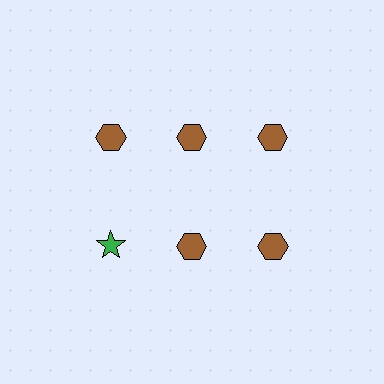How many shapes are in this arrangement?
There are 6 shapes arranged in a grid pattern.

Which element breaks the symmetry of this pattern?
The green star in the second row, leftmost column breaks the symmetry. All other shapes are brown hexagons.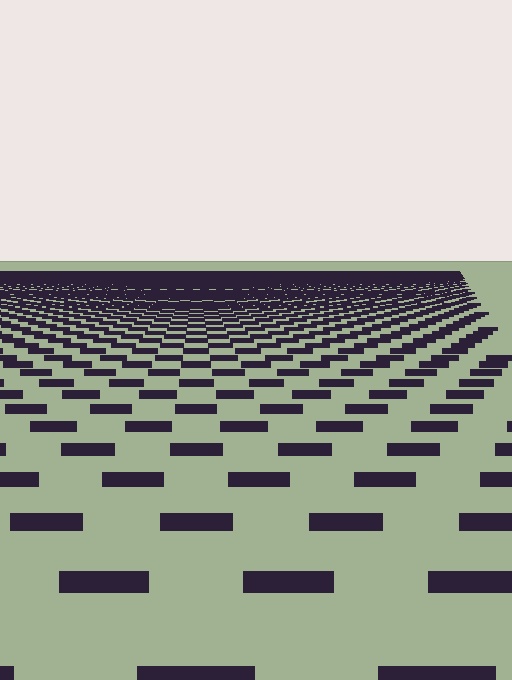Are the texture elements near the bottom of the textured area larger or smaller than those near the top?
Larger. Near the bottom, elements are closer to the viewer and appear at a bigger on-screen size.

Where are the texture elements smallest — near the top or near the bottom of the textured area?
Near the top.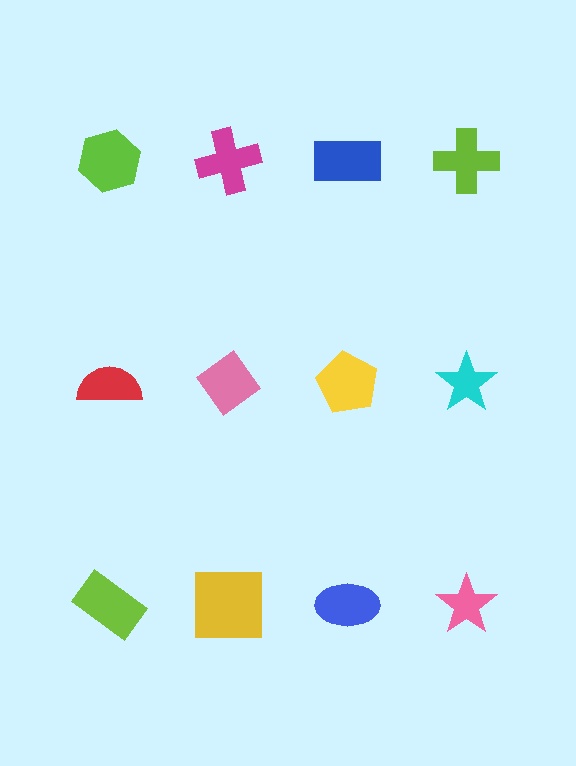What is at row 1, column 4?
A lime cross.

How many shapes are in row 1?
4 shapes.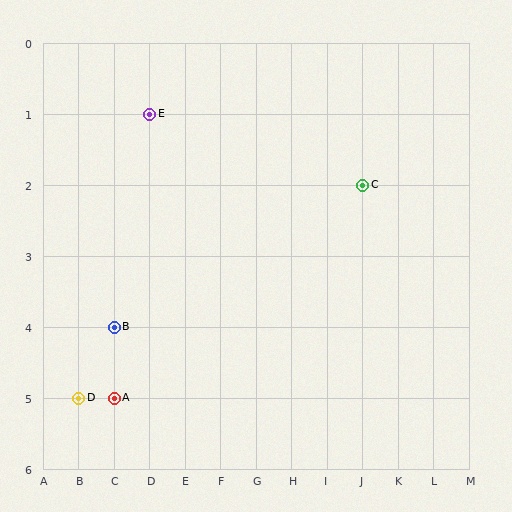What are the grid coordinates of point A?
Point A is at grid coordinates (C, 5).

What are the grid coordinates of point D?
Point D is at grid coordinates (B, 5).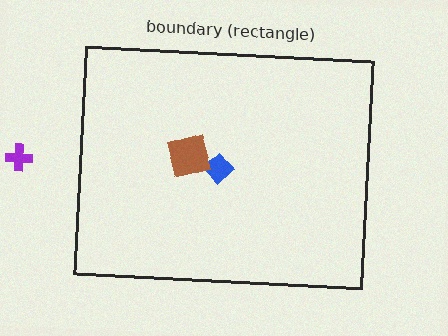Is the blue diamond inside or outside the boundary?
Inside.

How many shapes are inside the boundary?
2 inside, 1 outside.